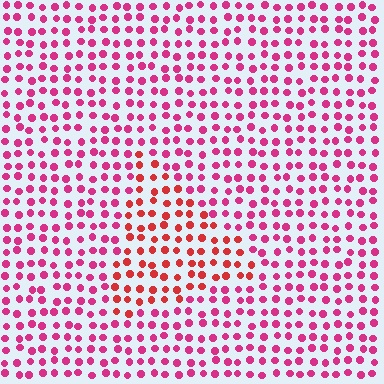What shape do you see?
I see a triangle.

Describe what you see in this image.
The image is filled with small magenta elements in a uniform arrangement. A triangle-shaped region is visible where the elements are tinted to a slightly different hue, forming a subtle color boundary.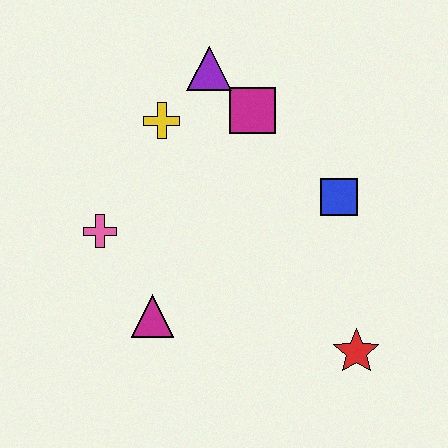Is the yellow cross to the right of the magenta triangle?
Yes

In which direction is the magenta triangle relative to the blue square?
The magenta triangle is to the left of the blue square.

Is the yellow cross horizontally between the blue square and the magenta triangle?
Yes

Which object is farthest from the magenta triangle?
The purple triangle is farthest from the magenta triangle.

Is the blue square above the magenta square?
No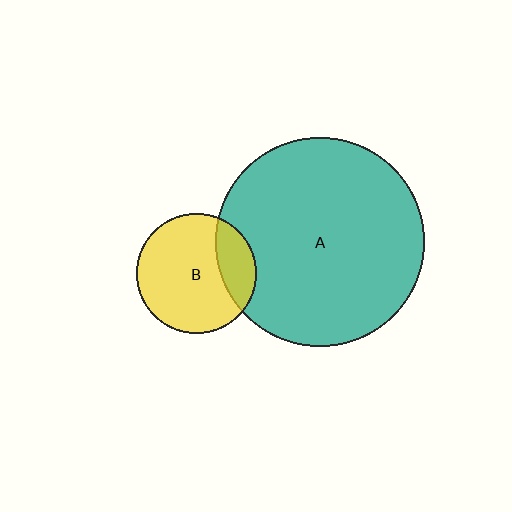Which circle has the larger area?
Circle A (teal).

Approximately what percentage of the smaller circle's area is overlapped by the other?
Approximately 20%.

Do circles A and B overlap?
Yes.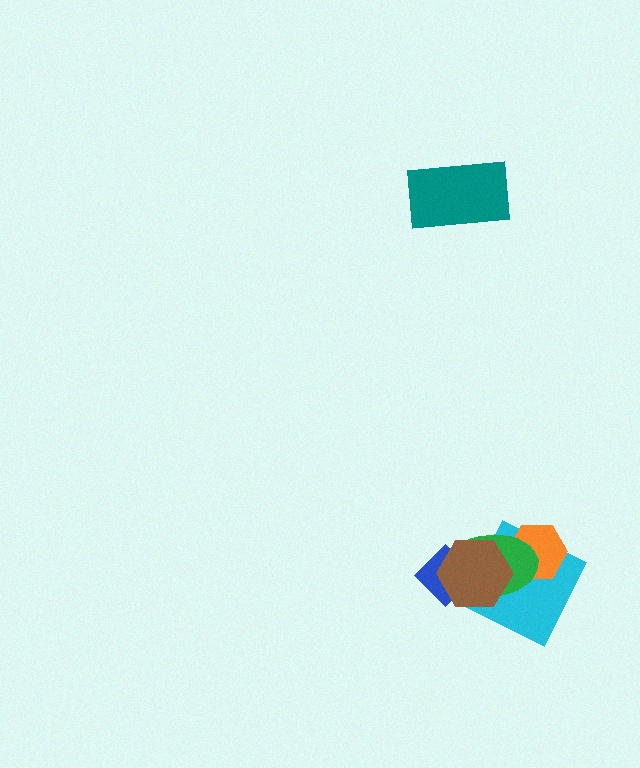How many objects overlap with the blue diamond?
2 objects overlap with the blue diamond.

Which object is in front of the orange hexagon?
The green ellipse is in front of the orange hexagon.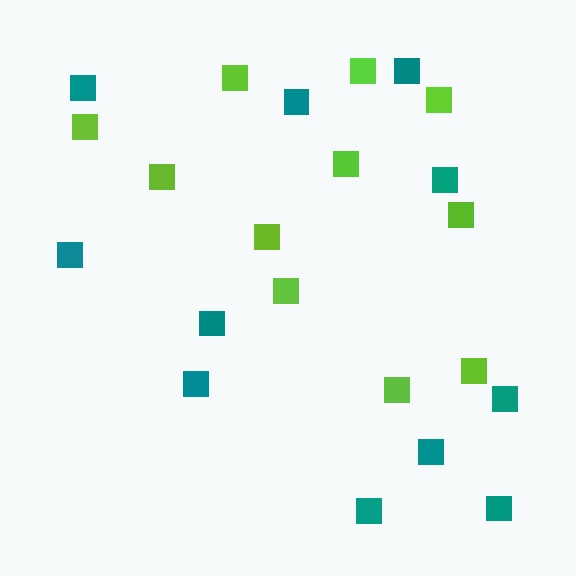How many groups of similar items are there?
There are 2 groups: one group of lime squares (11) and one group of teal squares (11).